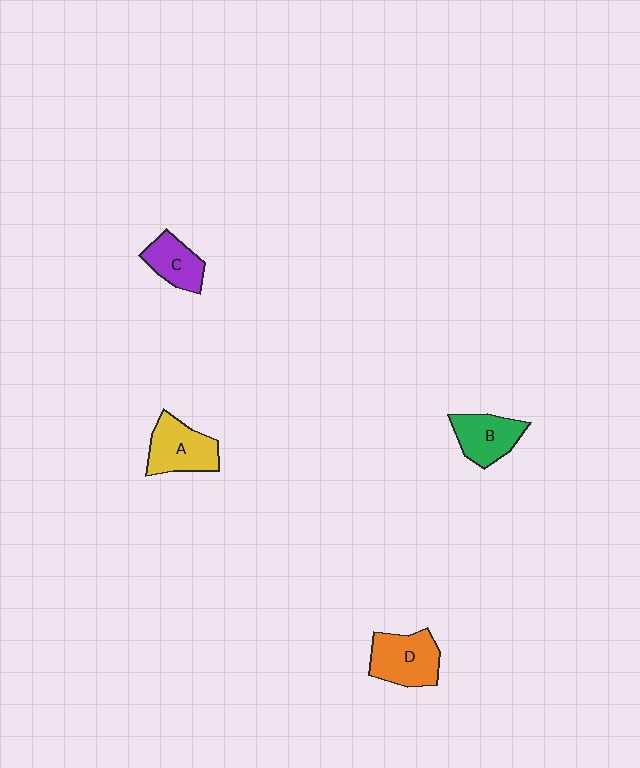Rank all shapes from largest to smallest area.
From largest to smallest: D (orange), A (yellow), B (green), C (purple).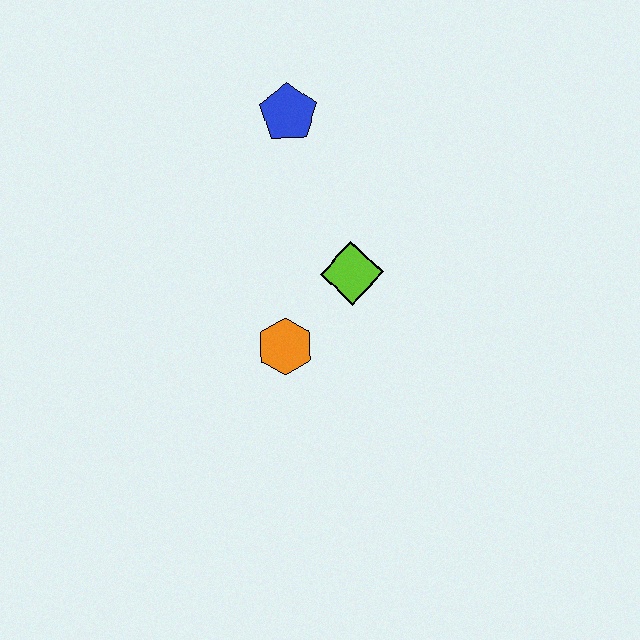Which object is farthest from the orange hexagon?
The blue pentagon is farthest from the orange hexagon.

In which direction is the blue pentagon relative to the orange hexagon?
The blue pentagon is above the orange hexagon.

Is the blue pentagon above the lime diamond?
Yes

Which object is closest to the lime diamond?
The orange hexagon is closest to the lime diamond.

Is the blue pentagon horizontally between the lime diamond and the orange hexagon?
Yes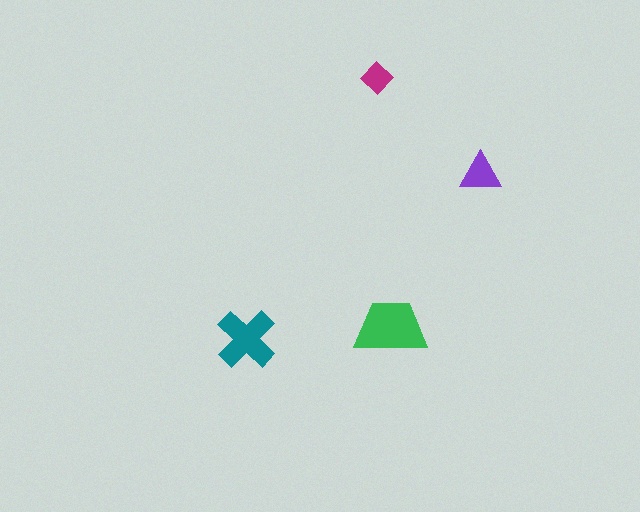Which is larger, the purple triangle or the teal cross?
The teal cross.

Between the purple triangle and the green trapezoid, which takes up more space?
The green trapezoid.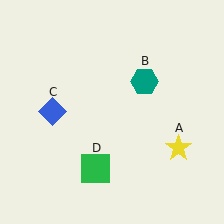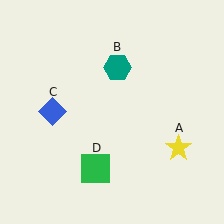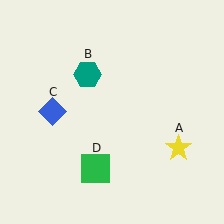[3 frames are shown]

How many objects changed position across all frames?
1 object changed position: teal hexagon (object B).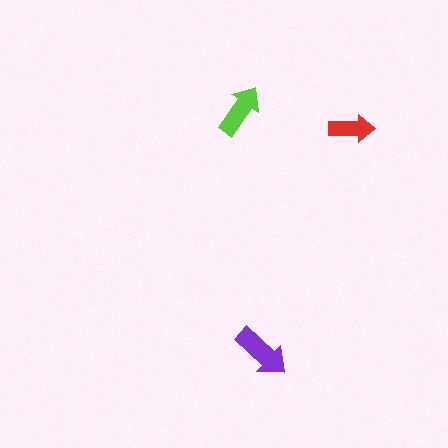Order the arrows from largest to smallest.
the purple one, the lime one, the red one.